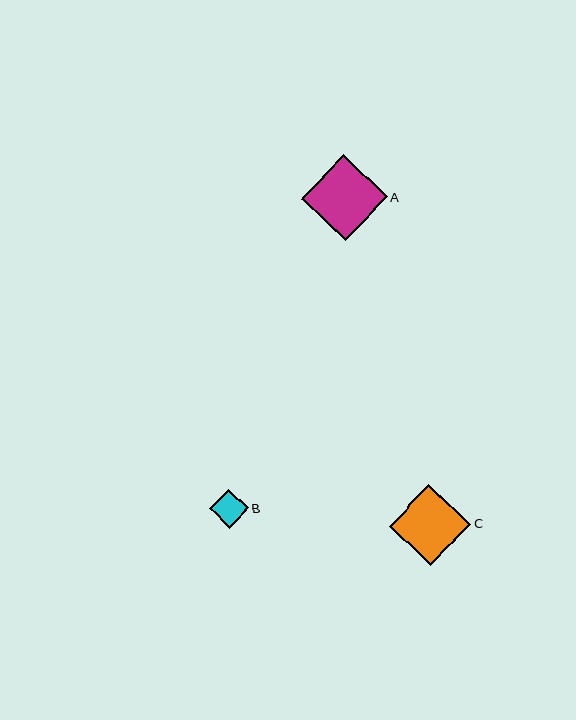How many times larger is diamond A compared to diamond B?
Diamond A is approximately 2.2 times the size of diamond B.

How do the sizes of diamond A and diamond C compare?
Diamond A and diamond C are approximately the same size.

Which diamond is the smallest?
Diamond B is the smallest with a size of approximately 39 pixels.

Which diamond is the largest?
Diamond A is the largest with a size of approximately 86 pixels.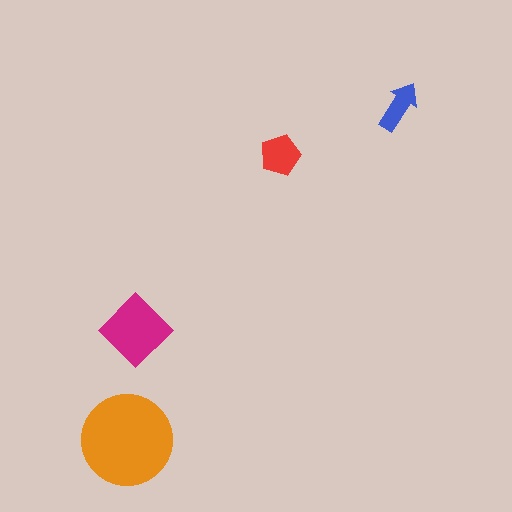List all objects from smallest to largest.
The blue arrow, the red pentagon, the magenta diamond, the orange circle.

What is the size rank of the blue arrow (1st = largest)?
4th.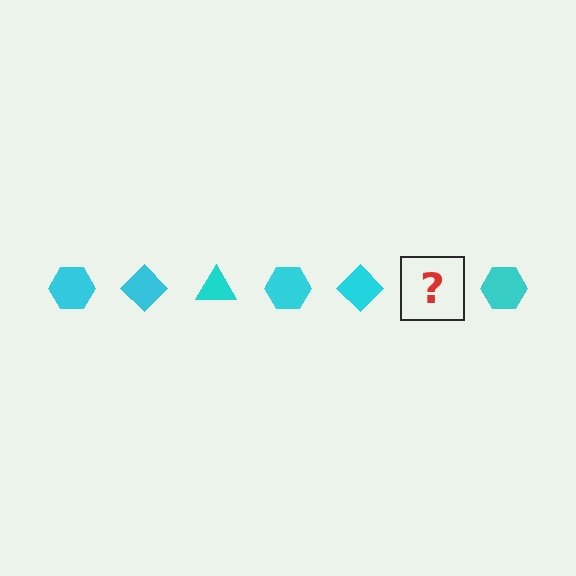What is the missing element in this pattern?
The missing element is a cyan triangle.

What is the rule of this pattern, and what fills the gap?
The rule is that the pattern cycles through hexagon, diamond, triangle shapes in cyan. The gap should be filled with a cyan triangle.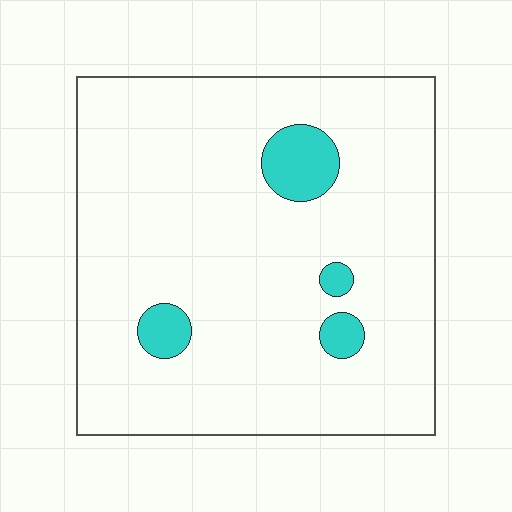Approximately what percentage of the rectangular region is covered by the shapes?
Approximately 10%.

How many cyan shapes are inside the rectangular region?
4.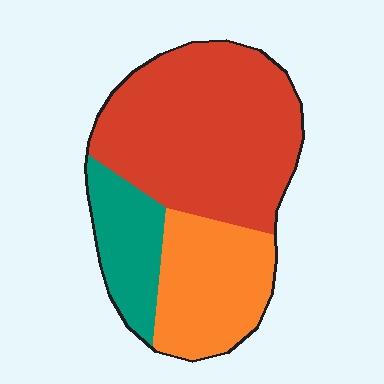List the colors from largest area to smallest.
From largest to smallest: red, orange, teal.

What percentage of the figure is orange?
Orange covers around 25% of the figure.